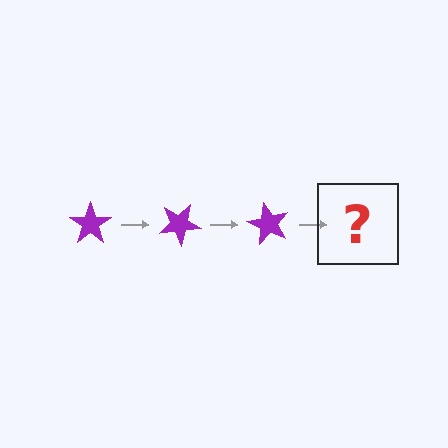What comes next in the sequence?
The next element should be a purple star rotated 90 degrees.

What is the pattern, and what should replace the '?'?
The pattern is that the star rotates 30 degrees each step. The '?' should be a purple star rotated 90 degrees.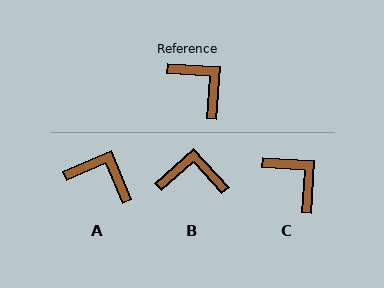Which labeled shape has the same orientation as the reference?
C.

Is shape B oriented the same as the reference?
No, it is off by about 46 degrees.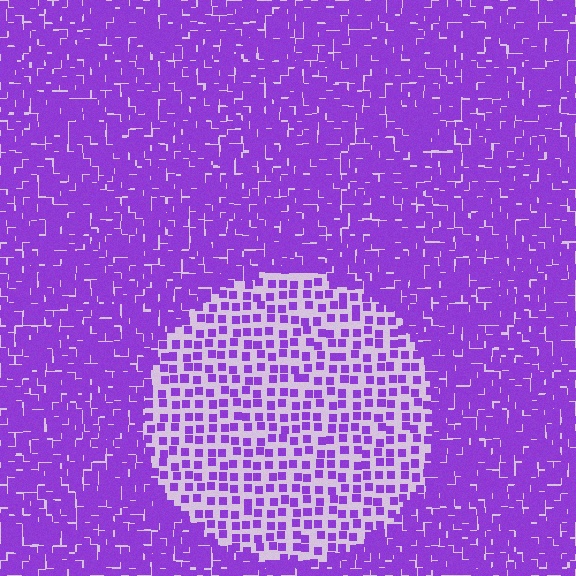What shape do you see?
I see a circle.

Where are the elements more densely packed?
The elements are more densely packed outside the circle boundary.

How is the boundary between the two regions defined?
The boundary is defined by a change in element density (approximately 2.5x ratio). All elements are the same color, size, and shape.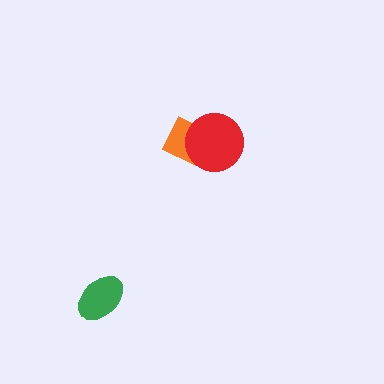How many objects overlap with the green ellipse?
0 objects overlap with the green ellipse.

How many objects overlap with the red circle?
1 object overlaps with the red circle.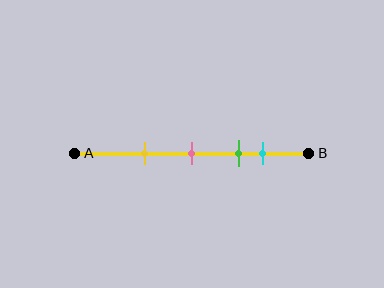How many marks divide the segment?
There are 4 marks dividing the segment.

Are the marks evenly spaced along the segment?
No, the marks are not evenly spaced.